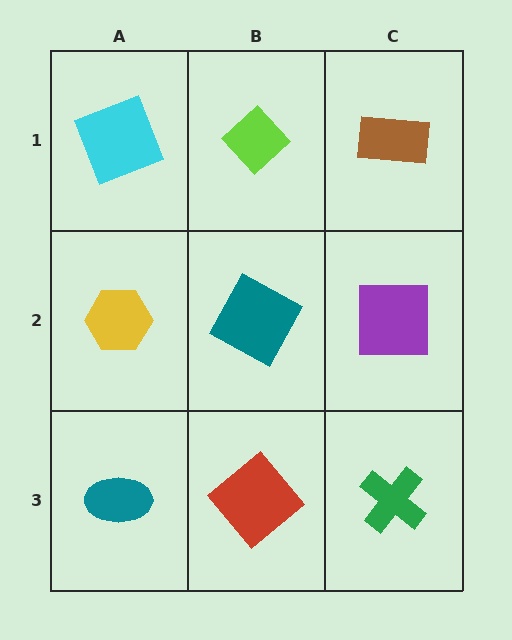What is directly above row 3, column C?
A purple square.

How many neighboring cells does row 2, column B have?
4.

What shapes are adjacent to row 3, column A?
A yellow hexagon (row 2, column A), a red diamond (row 3, column B).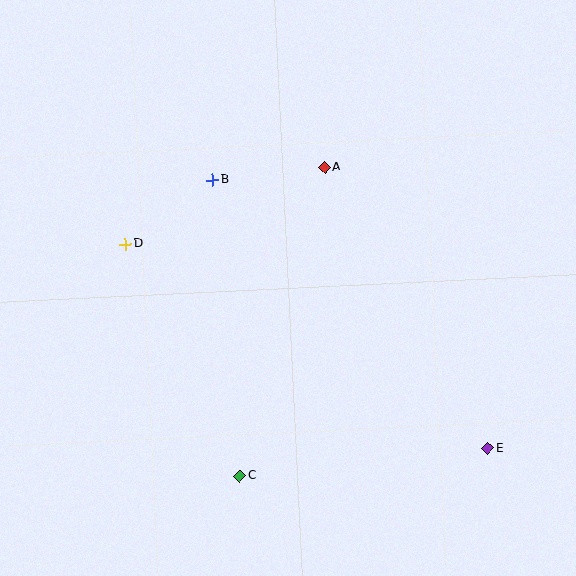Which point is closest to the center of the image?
Point A at (324, 167) is closest to the center.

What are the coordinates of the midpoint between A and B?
The midpoint between A and B is at (269, 174).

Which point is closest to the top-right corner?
Point A is closest to the top-right corner.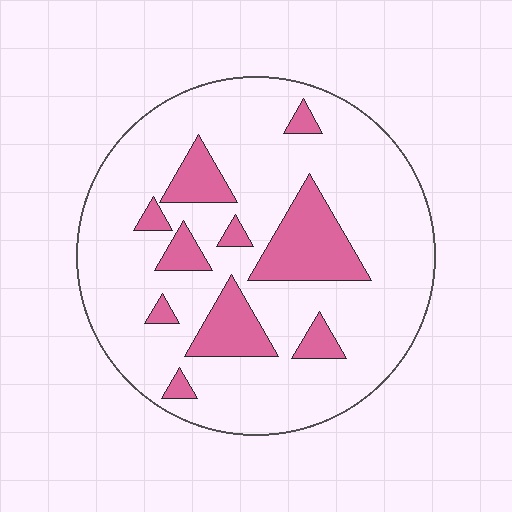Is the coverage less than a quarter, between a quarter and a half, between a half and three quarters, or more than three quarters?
Less than a quarter.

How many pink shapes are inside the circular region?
10.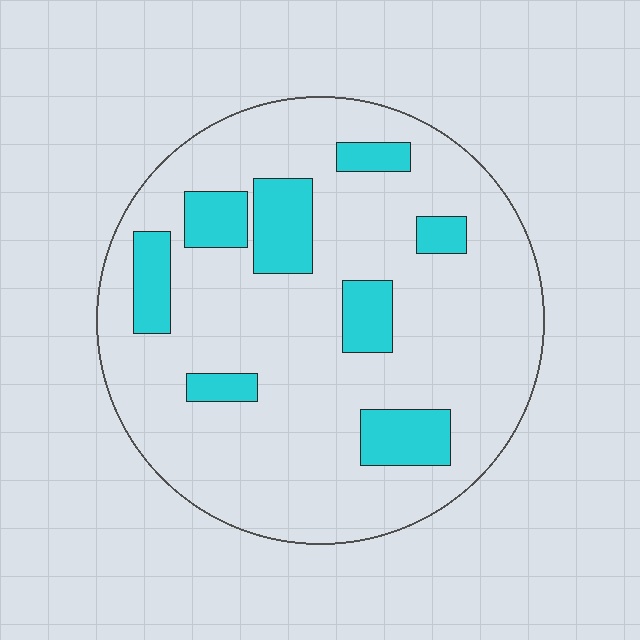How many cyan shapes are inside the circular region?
8.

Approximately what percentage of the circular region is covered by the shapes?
Approximately 20%.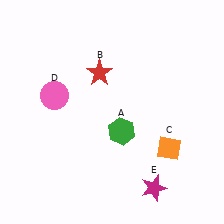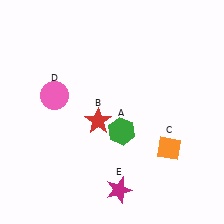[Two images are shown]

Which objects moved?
The objects that moved are: the red star (B), the magenta star (E).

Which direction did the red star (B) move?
The red star (B) moved down.